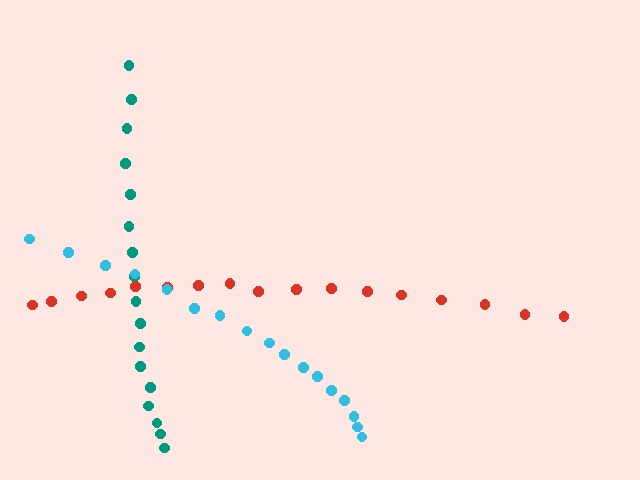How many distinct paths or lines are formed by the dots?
There are 3 distinct paths.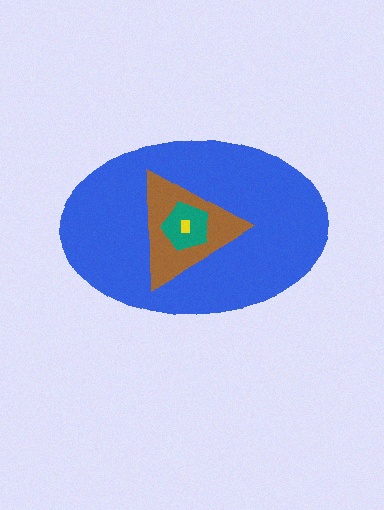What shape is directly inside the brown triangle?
The teal pentagon.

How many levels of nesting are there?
4.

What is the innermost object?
The yellow rectangle.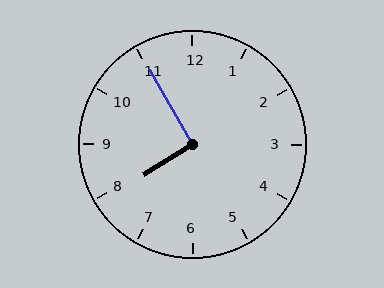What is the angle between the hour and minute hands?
Approximately 92 degrees.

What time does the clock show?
7:55.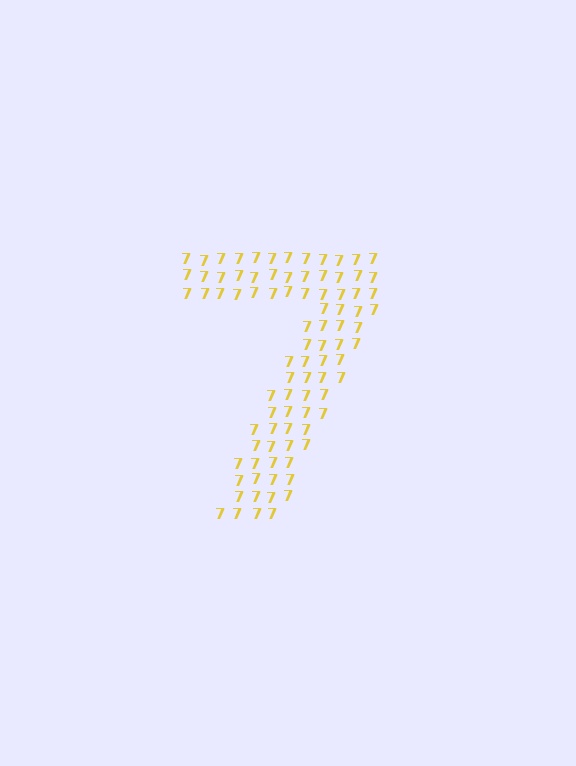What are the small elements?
The small elements are digit 7's.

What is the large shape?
The large shape is the digit 7.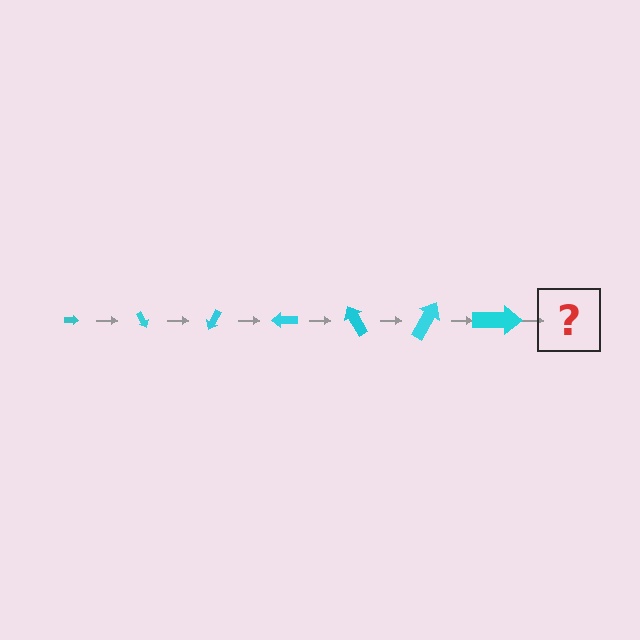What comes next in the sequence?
The next element should be an arrow, larger than the previous one and rotated 420 degrees from the start.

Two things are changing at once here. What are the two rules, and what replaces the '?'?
The two rules are that the arrow grows larger each step and it rotates 60 degrees each step. The '?' should be an arrow, larger than the previous one and rotated 420 degrees from the start.